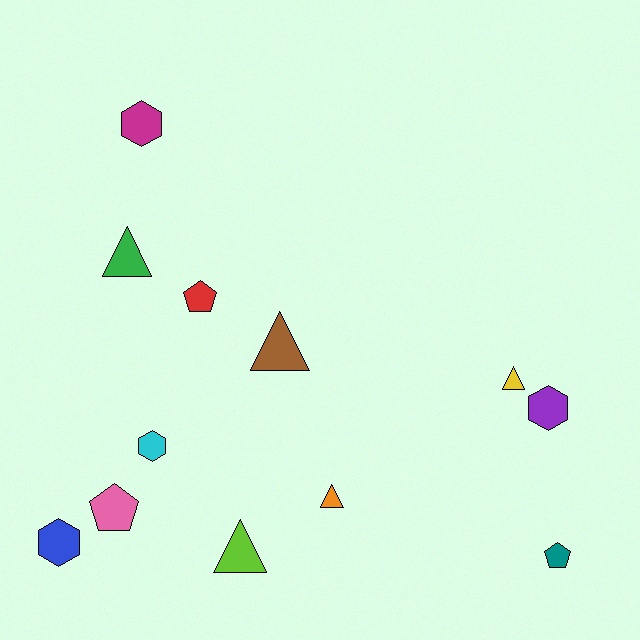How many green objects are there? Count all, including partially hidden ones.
There is 1 green object.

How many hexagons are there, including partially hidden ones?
There are 4 hexagons.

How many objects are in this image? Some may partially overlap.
There are 12 objects.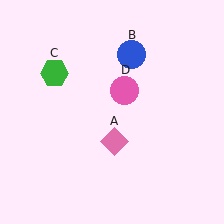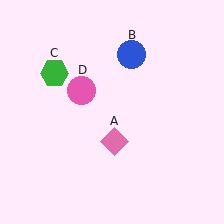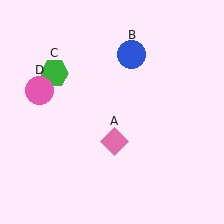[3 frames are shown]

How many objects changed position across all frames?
1 object changed position: pink circle (object D).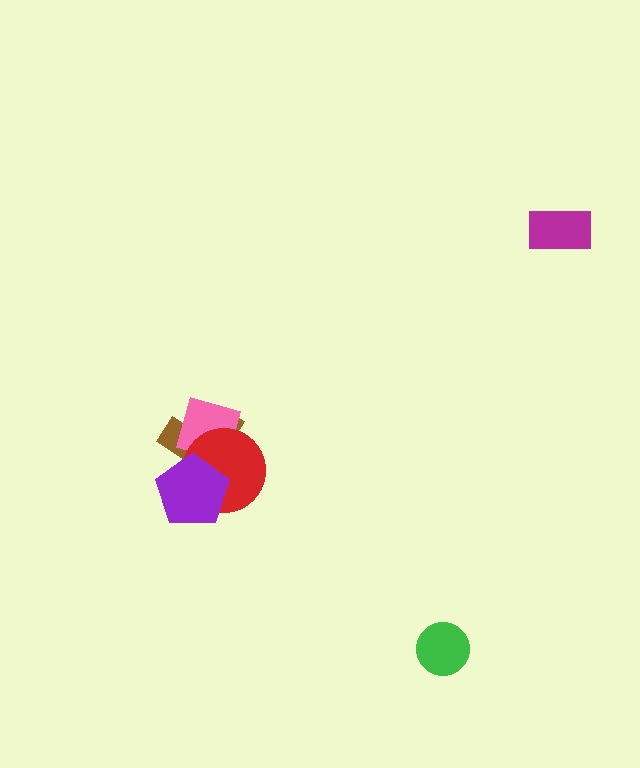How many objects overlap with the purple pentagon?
2 objects overlap with the purple pentagon.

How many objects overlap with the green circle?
0 objects overlap with the green circle.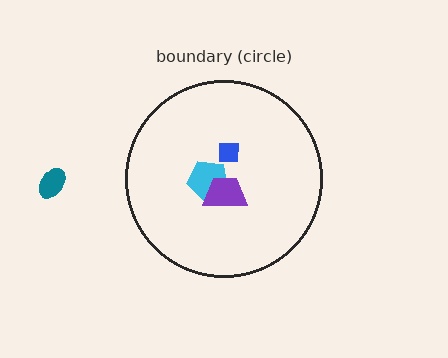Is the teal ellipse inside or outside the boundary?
Outside.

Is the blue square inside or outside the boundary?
Inside.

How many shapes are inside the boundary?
3 inside, 1 outside.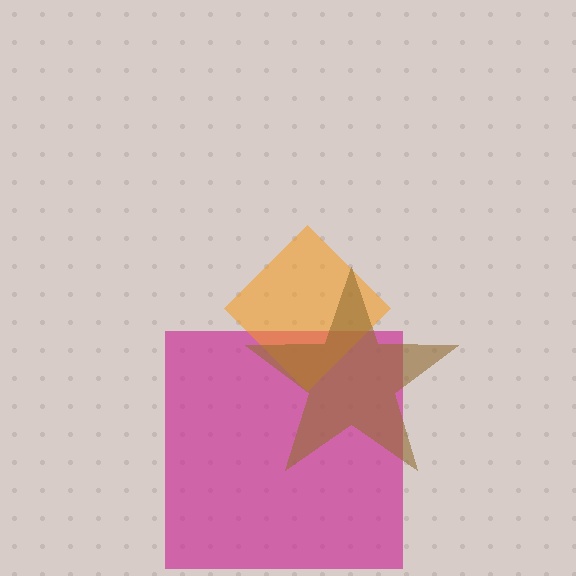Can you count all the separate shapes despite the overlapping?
Yes, there are 3 separate shapes.